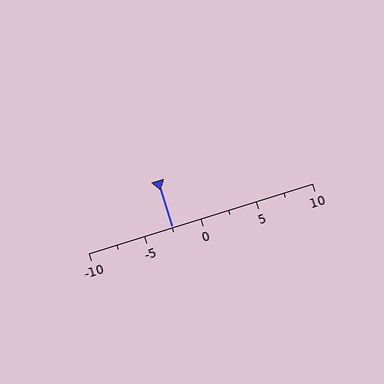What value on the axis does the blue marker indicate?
The marker indicates approximately -2.5.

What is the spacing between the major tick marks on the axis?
The major ticks are spaced 5 apart.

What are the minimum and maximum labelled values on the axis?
The axis runs from -10 to 10.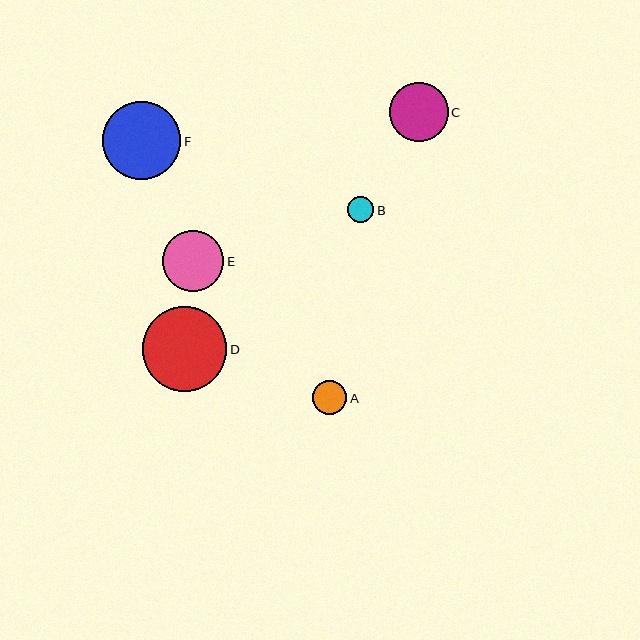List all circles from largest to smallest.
From largest to smallest: D, F, E, C, A, B.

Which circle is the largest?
Circle D is the largest with a size of approximately 84 pixels.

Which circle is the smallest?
Circle B is the smallest with a size of approximately 26 pixels.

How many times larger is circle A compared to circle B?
Circle A is approximately 1.3 times the size of circle B.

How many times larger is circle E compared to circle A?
Circle E is approximately 1.8 times the size of circle A.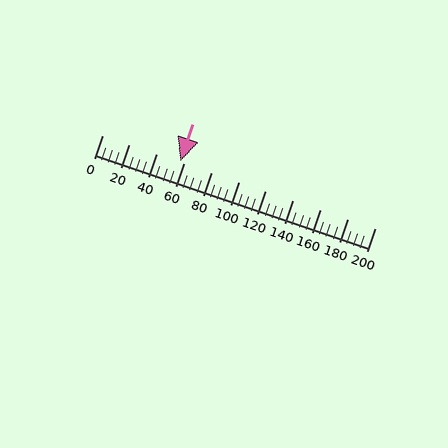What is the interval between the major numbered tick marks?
The major tick marks are spaced 20 units apart.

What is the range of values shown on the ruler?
The ruler shows values from 0 to 200.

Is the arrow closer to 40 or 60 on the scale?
The arrow is closer to 60.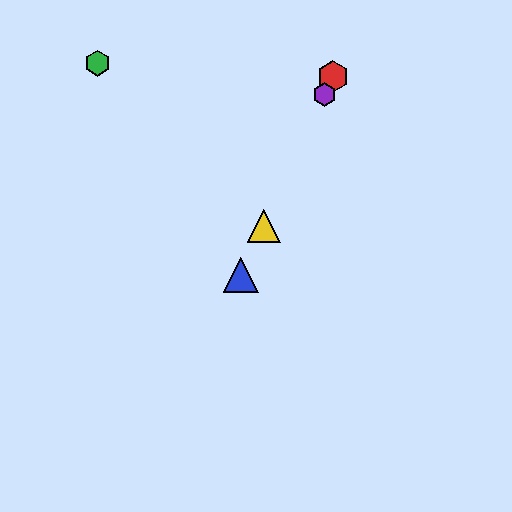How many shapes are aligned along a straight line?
4 shapes (the red hexagon, the blue triangle, the yellow triangle, the purple hexagon) are aligned along a straight line.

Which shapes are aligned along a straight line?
The red hexagon, the blue triangle, the yellow triangle, the purple hexagon are aligned along a straight line.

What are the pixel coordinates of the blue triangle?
The blue triangle is at (241, 275).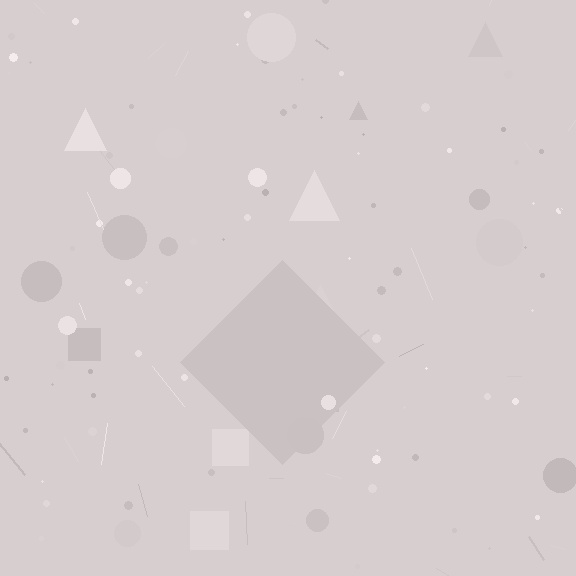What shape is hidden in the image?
A diamond is hidden in the image.